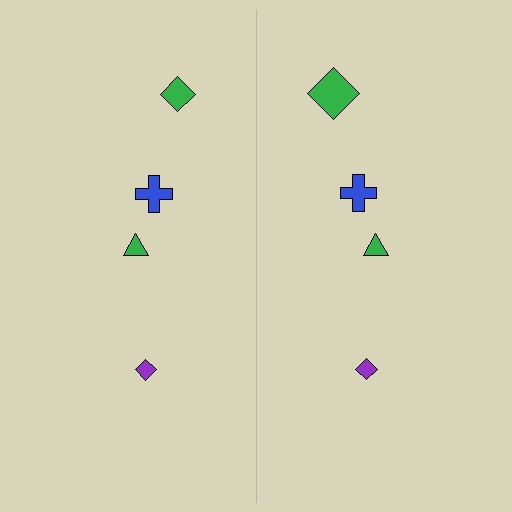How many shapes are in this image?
There are 8 shapes in this image.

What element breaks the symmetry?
The green diamond on the right side has a different size than its mirror counterpart.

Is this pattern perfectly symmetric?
No, the pattern is not perfectly symmetric. The green diamond on the right side has a different size than its mirror counterpart.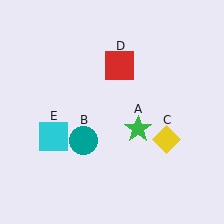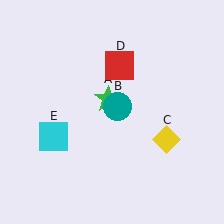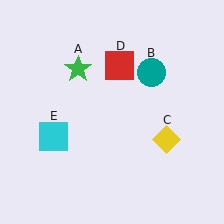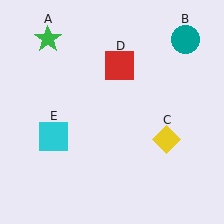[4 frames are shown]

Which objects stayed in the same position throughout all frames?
Yellow diamond (object C) and red square (object D) and cyan square (object E) remained stationary.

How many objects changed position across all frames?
2 objects changed position: green star (object A), teal circle (object B).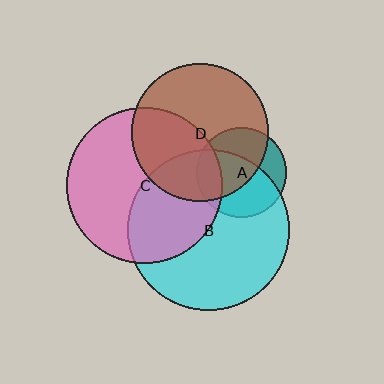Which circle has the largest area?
Circle B (cyan).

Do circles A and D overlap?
Yes.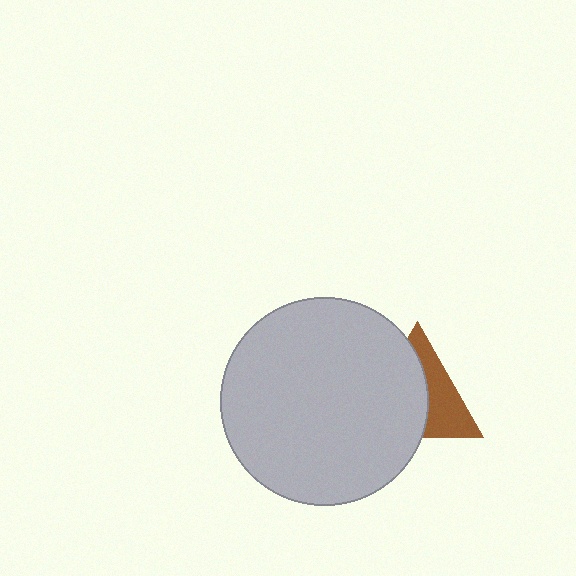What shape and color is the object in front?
The object in front is a light gray circle.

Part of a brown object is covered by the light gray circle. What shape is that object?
It is a triangle.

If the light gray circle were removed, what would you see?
You would see the complete brown triangle.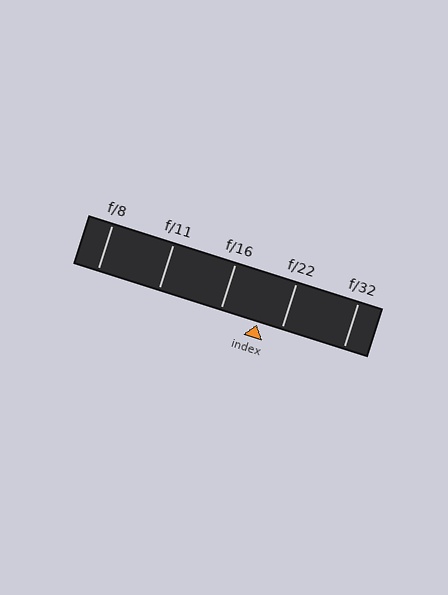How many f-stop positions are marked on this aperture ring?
There are 5 f-stop positions marked.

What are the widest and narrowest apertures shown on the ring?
The widest aperture shown is f/8 and the narrowest is f/32.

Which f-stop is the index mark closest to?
The index mark is closest to f/22.